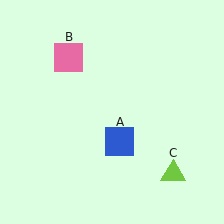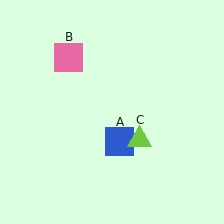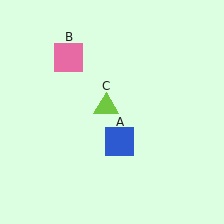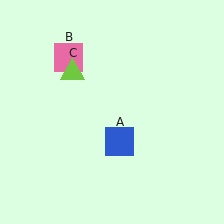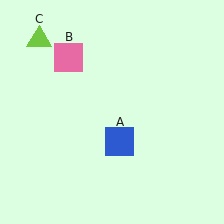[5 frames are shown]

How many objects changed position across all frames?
1 object changed position: lime triangle (object C).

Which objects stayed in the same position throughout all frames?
Blue square (object A) and pink square (object B) remained stationary.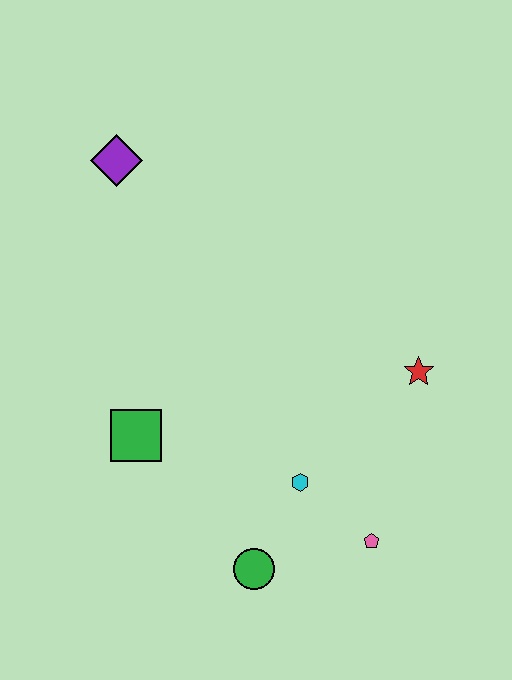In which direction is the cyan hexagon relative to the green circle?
The cyan hexagon is above the green circle.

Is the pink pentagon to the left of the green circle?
No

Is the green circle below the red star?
Yes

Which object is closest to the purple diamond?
The green square is closest to the purple diamond.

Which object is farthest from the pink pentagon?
The purple diamond is farthest from the pink pentagon.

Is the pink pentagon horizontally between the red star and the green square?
Yes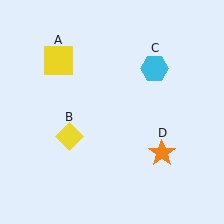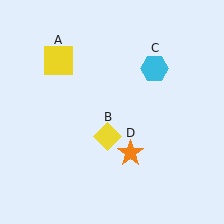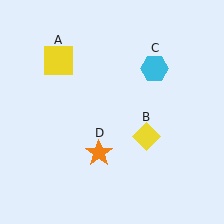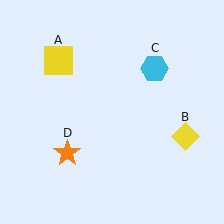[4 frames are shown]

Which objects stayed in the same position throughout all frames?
Yellow square (object A) and cyan hexagon (object C) remained stationary.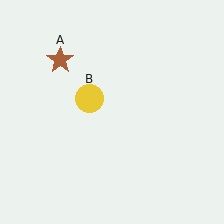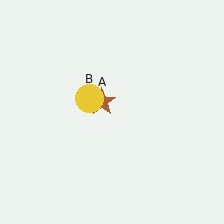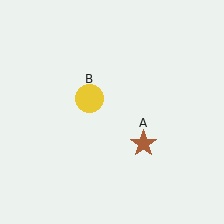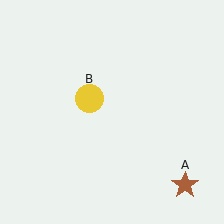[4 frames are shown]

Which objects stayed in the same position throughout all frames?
Yellow circle (object B) remained stationary.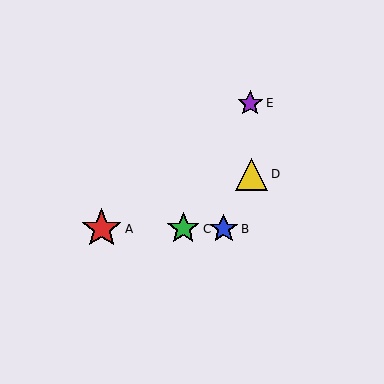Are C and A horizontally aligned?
Yes, both are at y≈229.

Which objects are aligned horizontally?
Objects A, B, C are aligned horizontally.